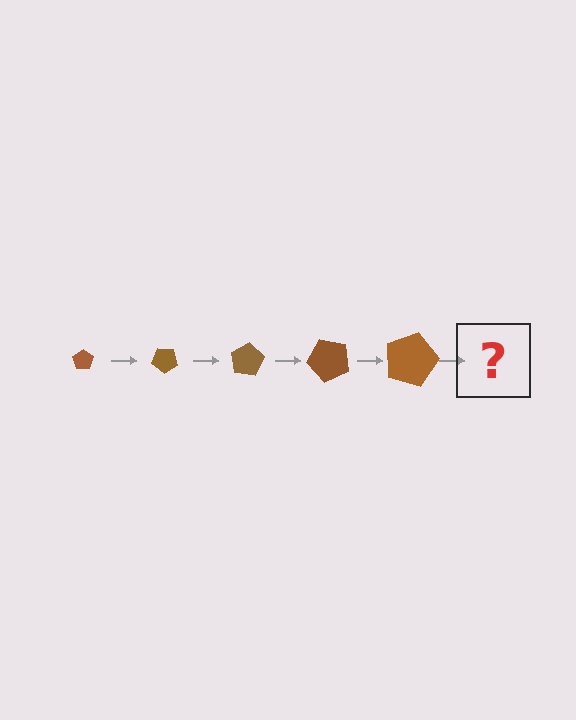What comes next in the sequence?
The next element should be a pentagon, larger than the previous one and rotated 200 degrees from the start.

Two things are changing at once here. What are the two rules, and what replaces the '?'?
The two rules are that the pentagon grows larger each step and it rotates 40 degrees each step. The '?' should be a pentagon, larger than the previous one and rotated 200 degrees from the start.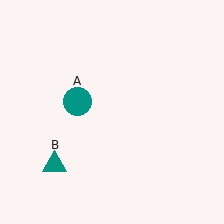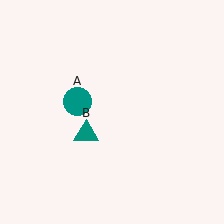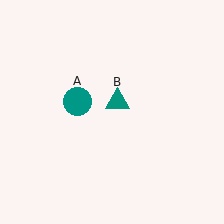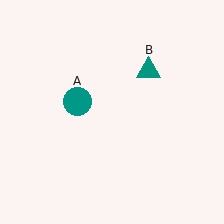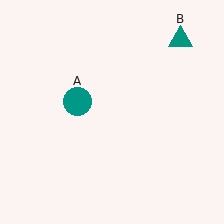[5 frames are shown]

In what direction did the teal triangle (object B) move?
The teal triangle (object B) moved up and to the right.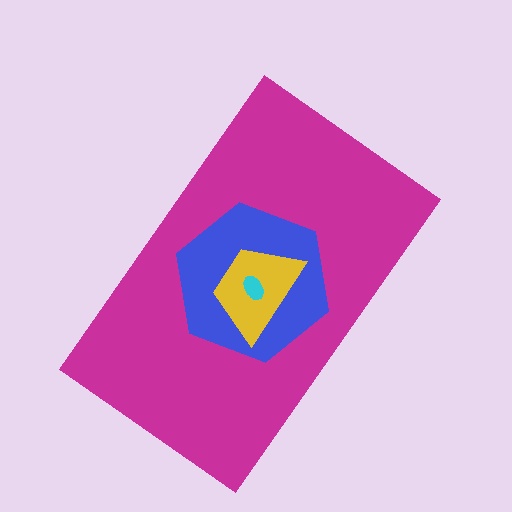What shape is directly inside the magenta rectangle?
The blue hexagon.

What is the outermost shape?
The magenta rectangle.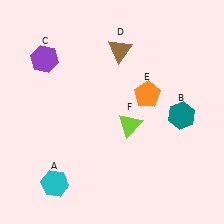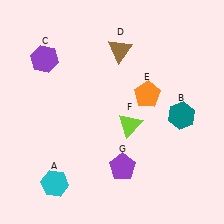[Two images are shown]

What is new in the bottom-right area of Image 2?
A purple pentagon (G) was added in the bottom-right area of Image 2.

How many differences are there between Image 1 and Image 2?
There is 1 difference between the two images.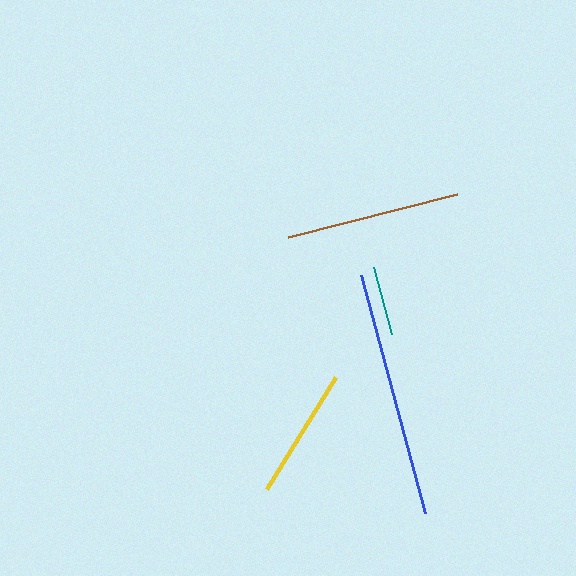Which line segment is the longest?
The blue line is the longest at approximately 246 pixels.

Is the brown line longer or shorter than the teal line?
The brown line is longer than the teal line.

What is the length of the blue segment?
The blue segment is approximately 246 pixels long.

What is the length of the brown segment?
The brown segment is approximately 174 pixels long.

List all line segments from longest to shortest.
From longest to shortest: blue, brown, yellow, teal.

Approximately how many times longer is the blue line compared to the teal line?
The blue line is approximately 3.5 times the length of the teal line.